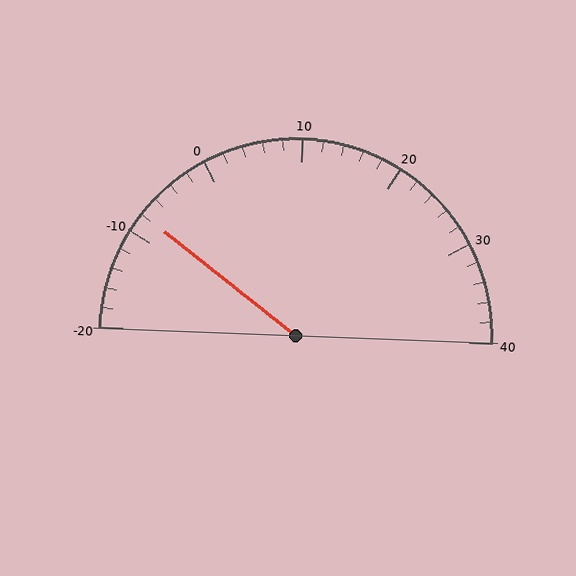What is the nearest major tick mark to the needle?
The nearest major tick mark is -10.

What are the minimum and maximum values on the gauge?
The gauge ranges from -20 to 40.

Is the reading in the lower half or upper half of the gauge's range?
The reading is in the lower half of the range (-20 to 40).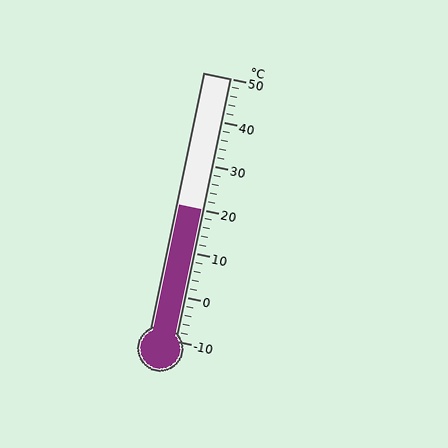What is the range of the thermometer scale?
The thermometer scale ranges from -10°C to 50°C.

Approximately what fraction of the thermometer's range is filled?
The thermometer is filled to approximately 50% of its range.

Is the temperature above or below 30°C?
The temperature is below 30°C.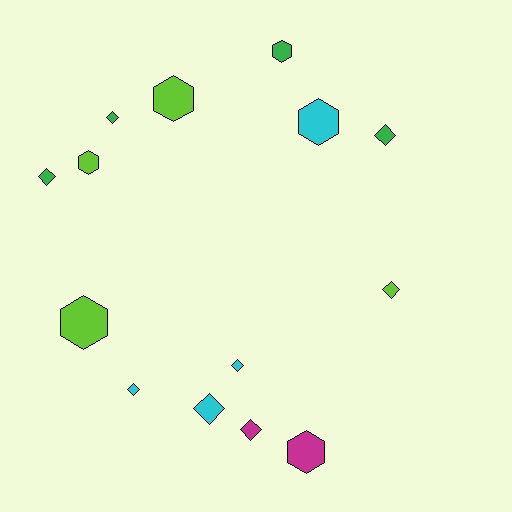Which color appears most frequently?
Green, with 4 objects.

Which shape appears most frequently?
Diamond, with 8 objects.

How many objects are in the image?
There are 14 objects.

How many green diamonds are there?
There are 3 green diamonds.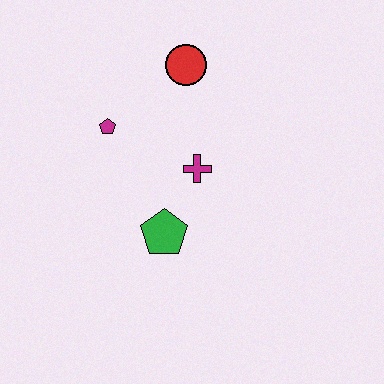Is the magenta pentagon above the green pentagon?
Yes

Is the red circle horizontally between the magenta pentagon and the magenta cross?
Yes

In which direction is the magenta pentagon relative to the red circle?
The magenta pentagon is to the left of the red circle.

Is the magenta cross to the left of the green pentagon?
No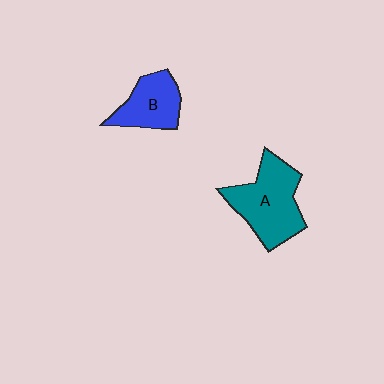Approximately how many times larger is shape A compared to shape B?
Approximately 1.6 times.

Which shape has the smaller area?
Shape B (blue).